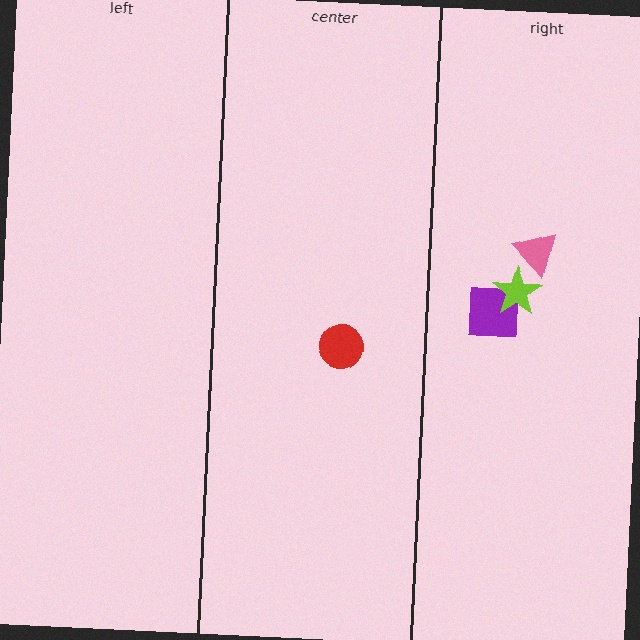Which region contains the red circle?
The center region.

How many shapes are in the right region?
3.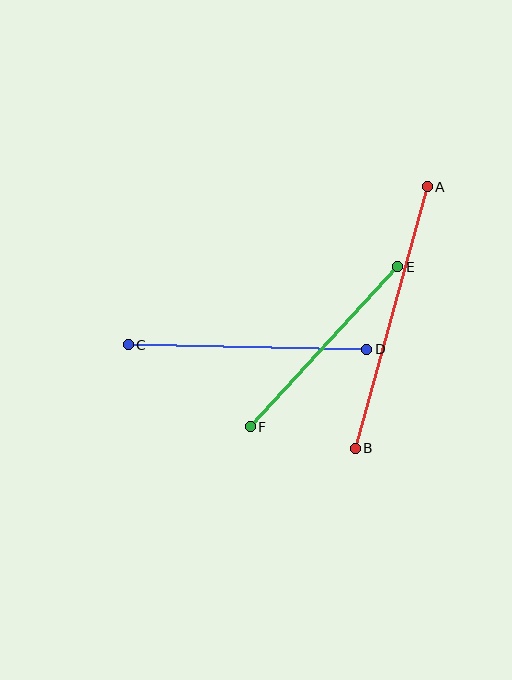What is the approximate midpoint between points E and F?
The midpoint is at approximately (324, 347) pixels.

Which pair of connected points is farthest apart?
Points A and B are farthest apart.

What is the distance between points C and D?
The distance is approximately 238 pixels.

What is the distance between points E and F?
The distance is approximately 218 pixels.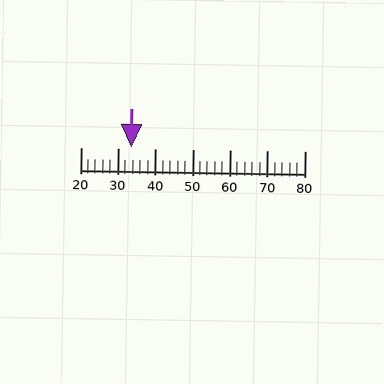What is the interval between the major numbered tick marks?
The major tick marks are spaced 10 units apart.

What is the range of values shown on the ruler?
The ruler shows values from 20 to 80.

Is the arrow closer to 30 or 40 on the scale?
The arrow is closer to 30.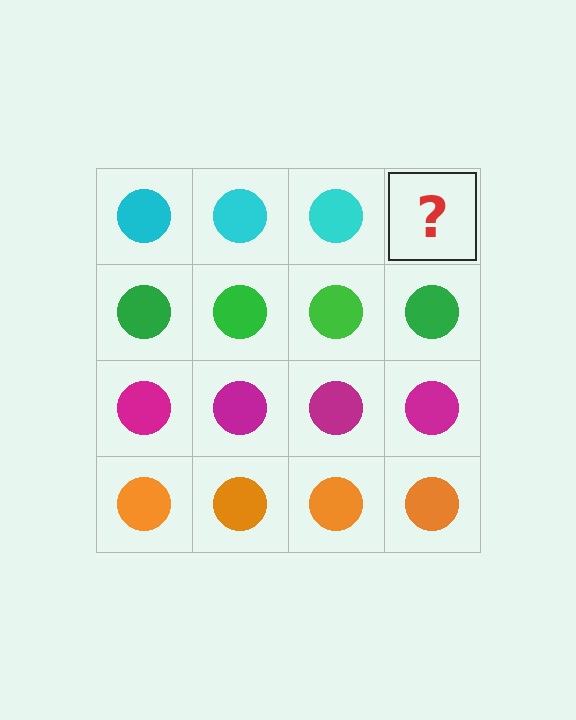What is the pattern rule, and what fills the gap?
The rule is that each row has a consistent color. The gap should be filled with a cyan circle.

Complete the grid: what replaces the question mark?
The question mark should be replaced with a cyan circle.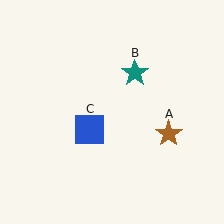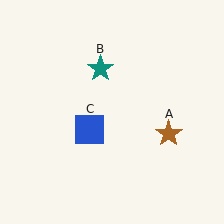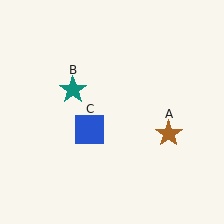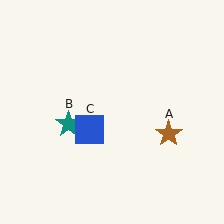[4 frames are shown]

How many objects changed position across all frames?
1 object changed position: teal star (object B).